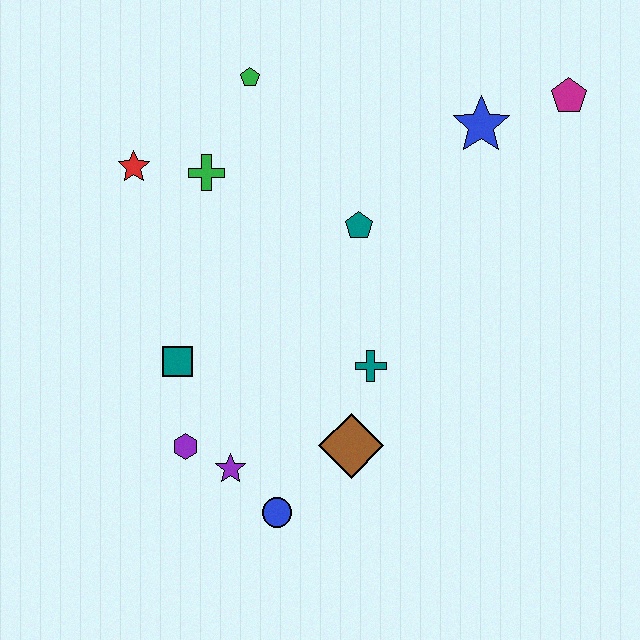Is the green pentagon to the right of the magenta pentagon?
No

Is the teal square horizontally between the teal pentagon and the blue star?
No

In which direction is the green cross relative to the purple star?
The green cross is above the purple star.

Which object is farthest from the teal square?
The magenta pentagon is farthest from the teal square.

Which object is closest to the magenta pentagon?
The blue star is closest to the magenta pentagon.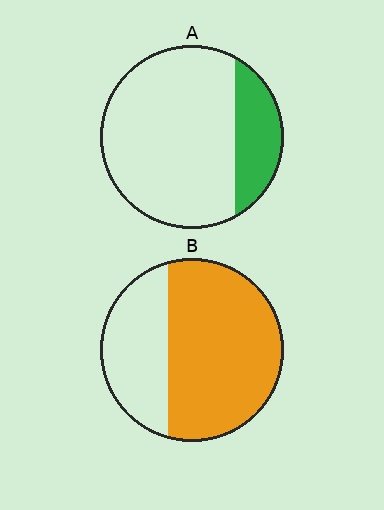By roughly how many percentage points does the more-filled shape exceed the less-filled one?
By roughly 45 percentage points (B over A).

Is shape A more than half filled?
No.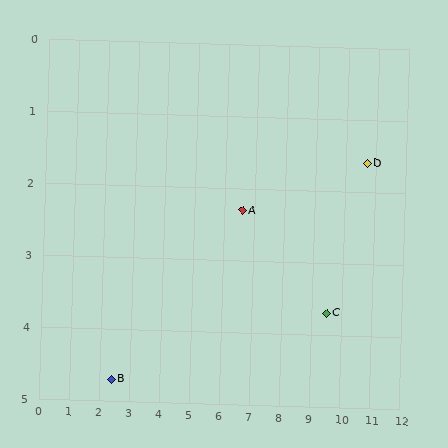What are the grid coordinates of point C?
Point C is at approximately (9.5, 3.7).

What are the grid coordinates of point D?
Point D is at approximately (10.7, 1.6).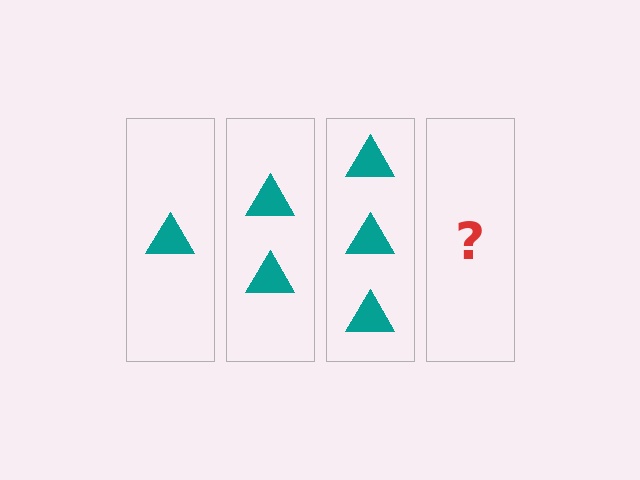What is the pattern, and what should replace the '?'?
The pattern is that each step adds one more triangle. The '?' should be 4 triangles.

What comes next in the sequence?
The next element should be 4 triangles.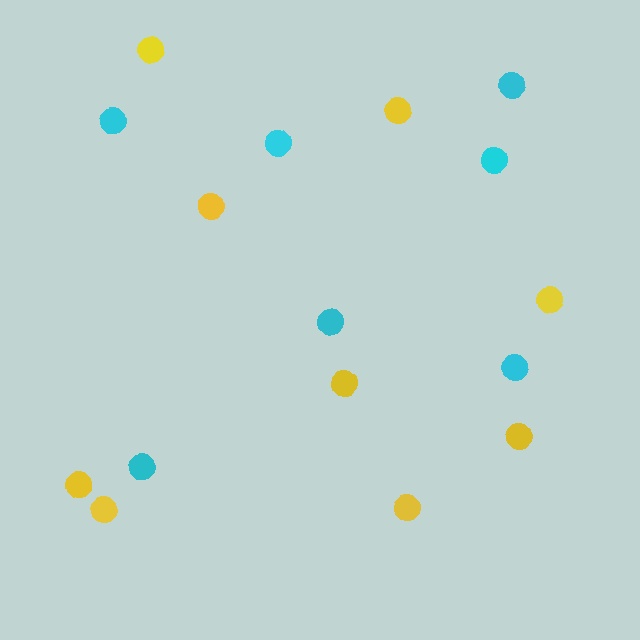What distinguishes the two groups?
There are 2 groups: one group of cyan circles (7) and one group of yellow circles (9).